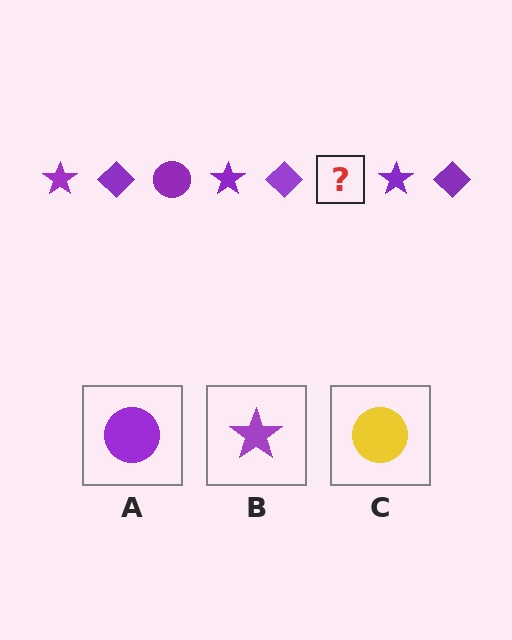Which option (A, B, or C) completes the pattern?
A.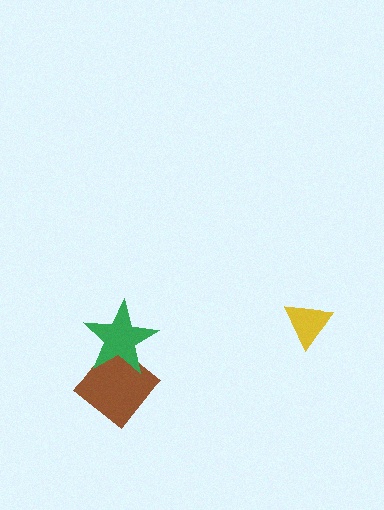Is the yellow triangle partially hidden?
No, no other shape covers it.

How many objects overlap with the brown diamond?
1 object overlaps with the brown diamond.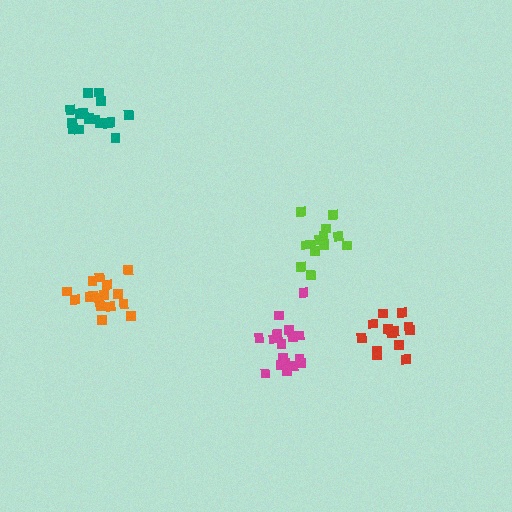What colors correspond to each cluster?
The clusters are colored: lime, teal, red, magenta, orange.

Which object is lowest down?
The magenta cluster is bottommost.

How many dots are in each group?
Group 1: 13 dots, Group 2: 17 dots, Group 3: 13 dots, Group 4: 18 dots, Group 5: 16 dots (77 total).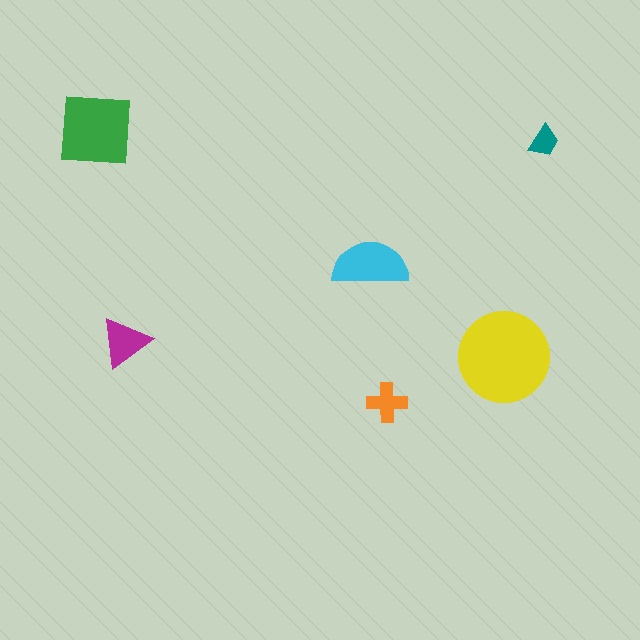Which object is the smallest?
The teal trapezoid.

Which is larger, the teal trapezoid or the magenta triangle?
The magenta triangle.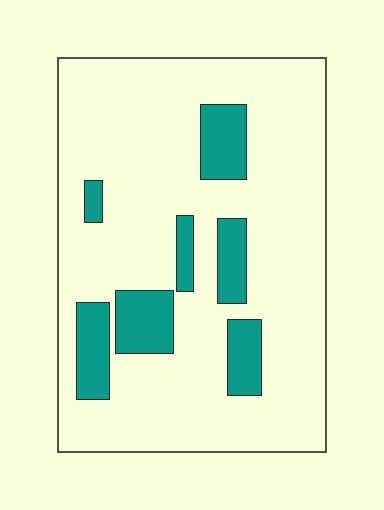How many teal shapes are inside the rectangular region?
7.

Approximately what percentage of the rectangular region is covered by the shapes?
Approximately 15%.